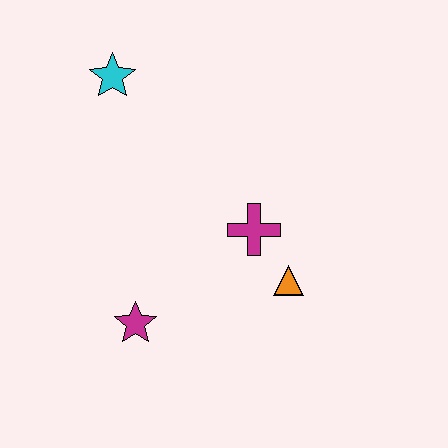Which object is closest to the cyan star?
The magenta cross is closest to the cyan star.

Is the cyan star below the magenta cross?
No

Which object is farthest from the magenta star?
The cyan star is farthest from the magenta star.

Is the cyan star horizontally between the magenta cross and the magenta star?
No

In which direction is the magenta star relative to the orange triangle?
The magenta star is to the left of the orange triangle.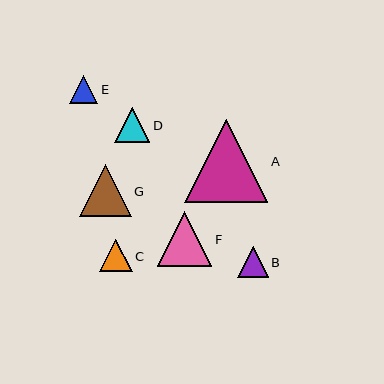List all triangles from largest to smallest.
From largest to smallest: A, F, G, D, C, B, E.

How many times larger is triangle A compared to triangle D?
Triangle A is approximately 2.4 times the size of triangle D.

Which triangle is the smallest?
Triangle E is the smallest with a size of approximately 29 pixels.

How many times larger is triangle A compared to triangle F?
Triangle A is approximately 1.5 times the size of triangle F.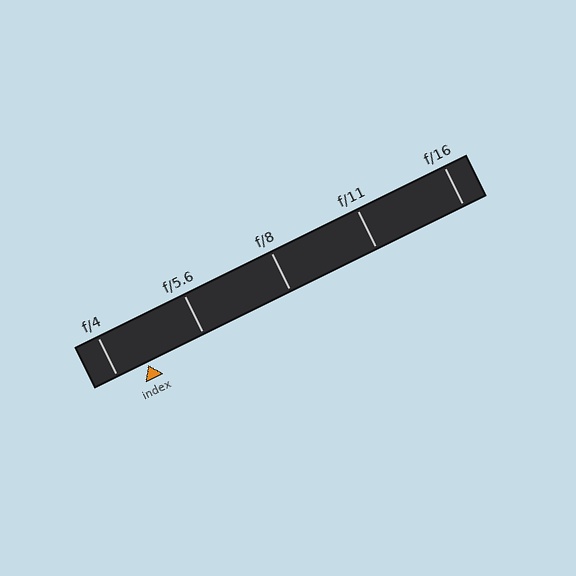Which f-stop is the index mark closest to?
The index mark is closest to f/4.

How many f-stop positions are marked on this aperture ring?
There are 5 f-stop positions marked.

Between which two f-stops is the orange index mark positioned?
The index mark is between f/4 and f/5.6.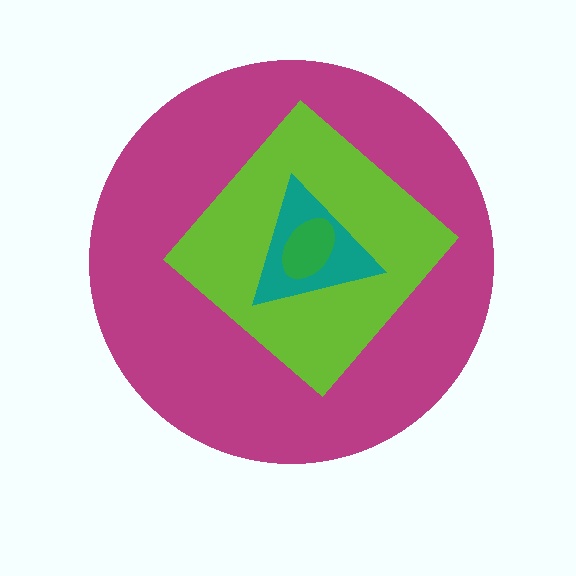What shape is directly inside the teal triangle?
The green ellipse.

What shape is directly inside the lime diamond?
The teal triangle.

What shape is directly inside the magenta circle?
The lime diamond.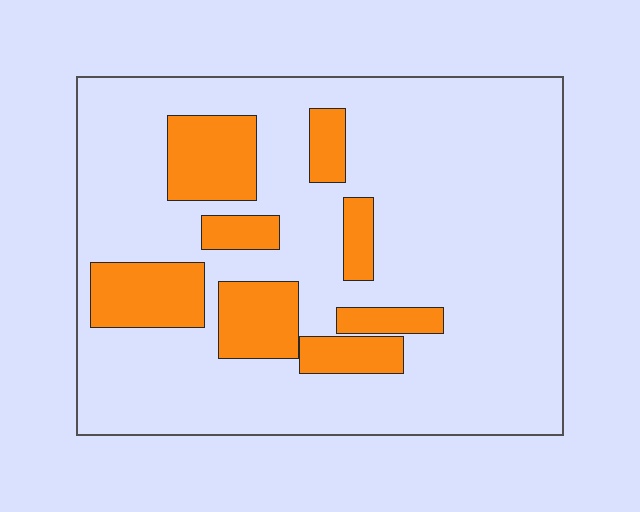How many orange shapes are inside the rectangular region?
8.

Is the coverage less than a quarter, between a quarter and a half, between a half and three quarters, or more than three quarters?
Less than a quarter.